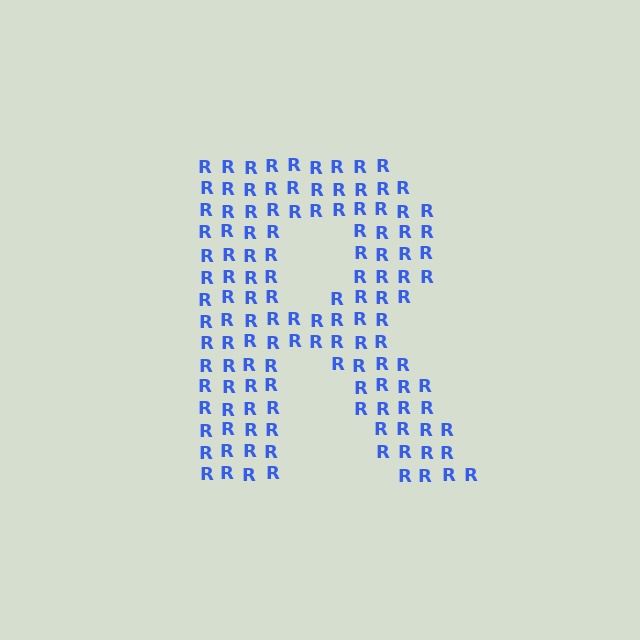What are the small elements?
The small elements are letter R's.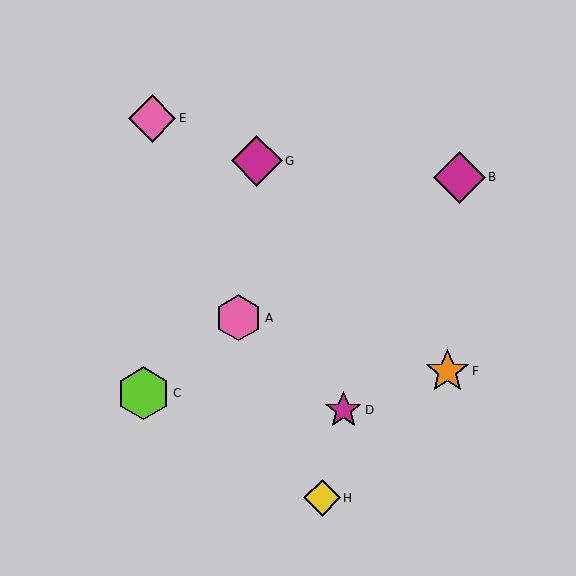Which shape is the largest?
The lime hexagon (labeled C) is the largest.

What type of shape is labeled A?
Shape A is a pink hexagon.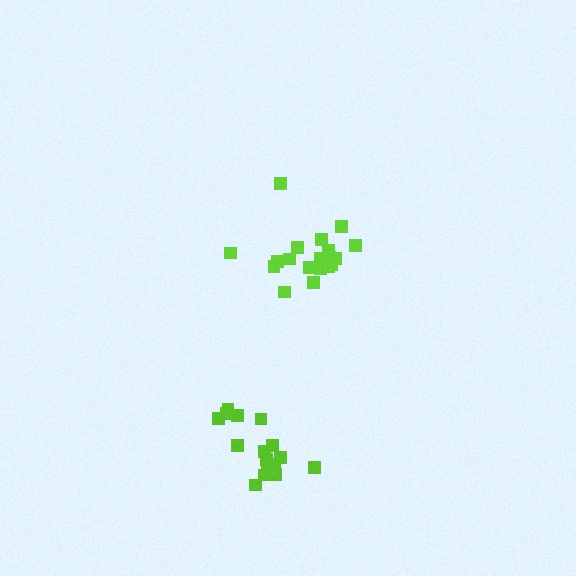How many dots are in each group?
Group 1: 19 dots, Group 2: 16 dots (35 total).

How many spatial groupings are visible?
There are 2 spatial groupings.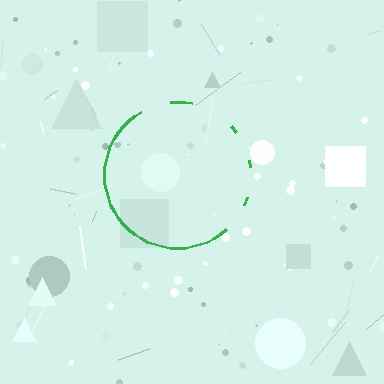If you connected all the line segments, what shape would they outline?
They would outline a circle.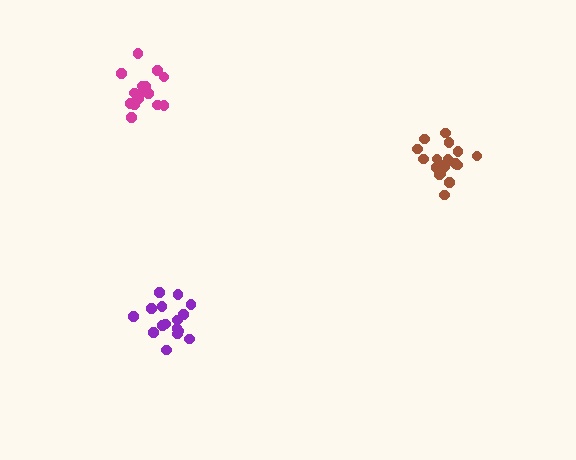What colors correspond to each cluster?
The clusters are colored: magenta, purple, brown.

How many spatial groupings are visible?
There are 3 spatial groupings.